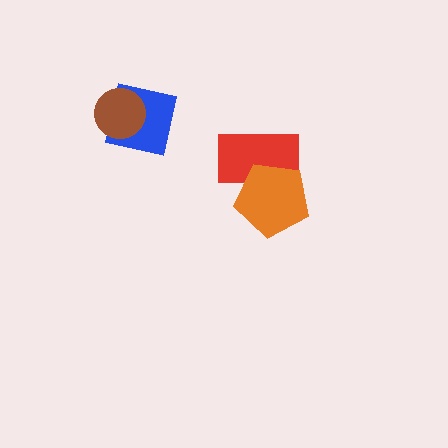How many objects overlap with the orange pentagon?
1 object overlaps with the orange pentagon.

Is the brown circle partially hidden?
No, no other shape covers it.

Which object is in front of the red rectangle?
The orange pentagon is in front of the red rectangle.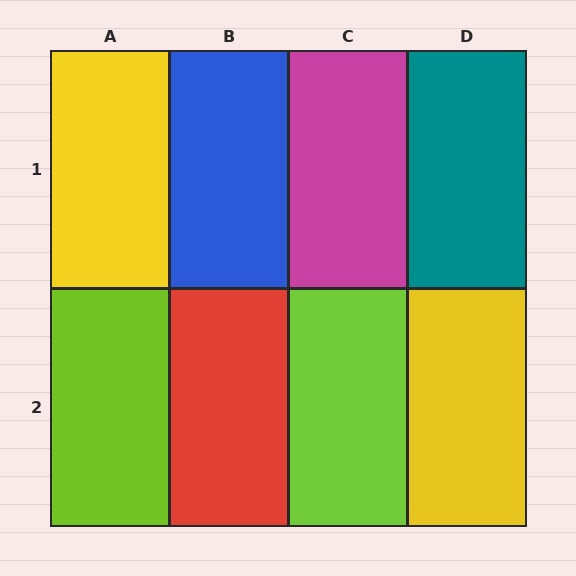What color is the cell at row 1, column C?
Magenta.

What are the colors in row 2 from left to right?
Lime, red, lime, yellow.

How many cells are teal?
1 cell is teal.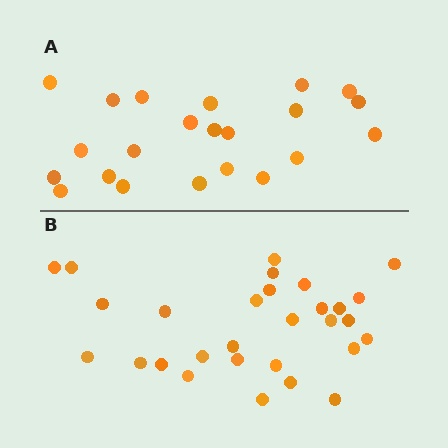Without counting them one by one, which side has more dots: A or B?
Region B (the bottom region) has more dots.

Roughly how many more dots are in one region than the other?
Region B has roughly 8 or so more dots than region A.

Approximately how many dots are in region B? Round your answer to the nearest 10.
About 30 dots. (The exact count is 29, which rounds to 30.)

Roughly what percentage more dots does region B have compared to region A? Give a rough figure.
About 30% more.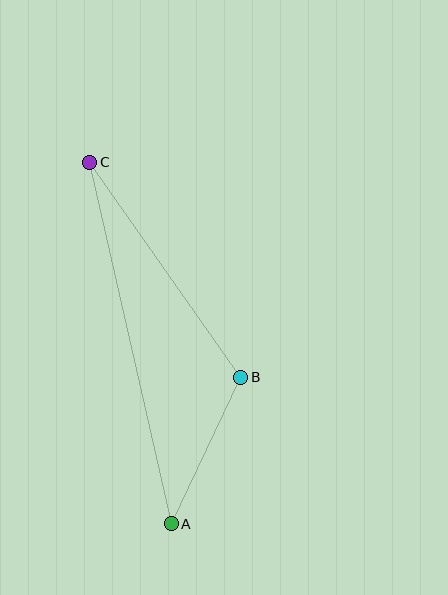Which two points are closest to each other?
Points A and B are closest to each other.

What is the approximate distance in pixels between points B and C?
The distance between B and C is approximately 263 pixels.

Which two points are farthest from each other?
Points A and C are farthest from each other.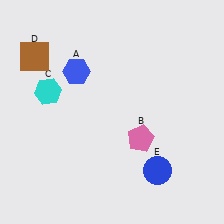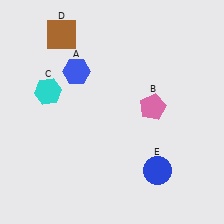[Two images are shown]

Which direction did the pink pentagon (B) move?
The pink pentagon (B) moved up.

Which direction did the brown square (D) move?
The brown square (D) moved right.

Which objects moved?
The objects that moved are: the pink pentagon (B), the brown square (D).